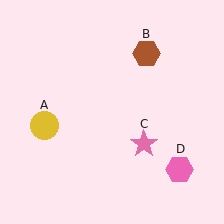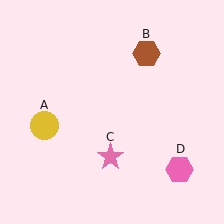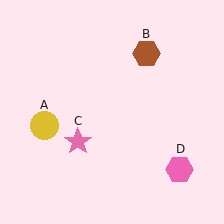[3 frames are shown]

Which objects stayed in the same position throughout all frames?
Yellow circle (object A) and brown hexagon (object B) and pink hexagon (object D) remained stationary.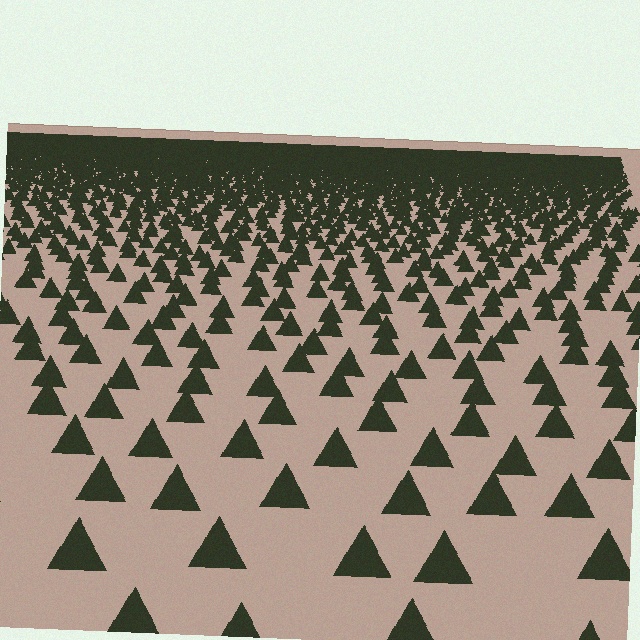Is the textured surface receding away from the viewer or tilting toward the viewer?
The surface is receding away from the viewer. Texture elements get smaller and denser toward the top.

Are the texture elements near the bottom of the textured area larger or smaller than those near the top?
Larger. Near the bottom, elements are closer to the viewer and appear at a bigger on-screen size.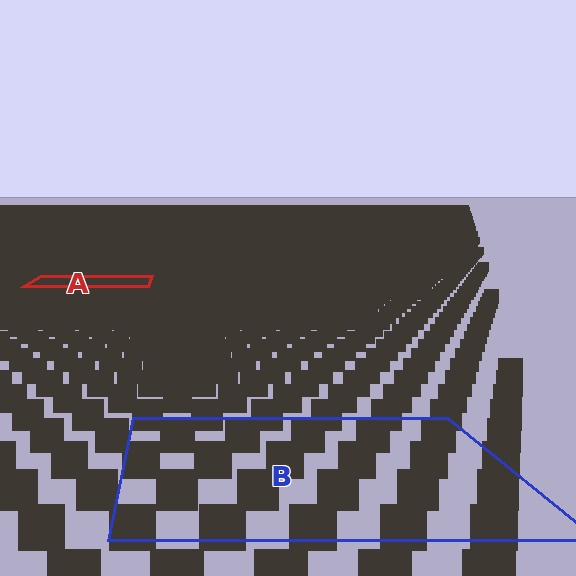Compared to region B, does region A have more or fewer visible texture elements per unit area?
Region A has more texture elements per unit area — they are packed more densely because it is farther away.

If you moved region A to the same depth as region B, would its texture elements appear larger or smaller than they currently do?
They would appear larger. At a closer depth, the same texture elements are projected at a bigger on-screen size.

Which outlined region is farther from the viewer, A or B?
Region A is farther from the viewer — the texture elements inside it appear smaller and more densely packed.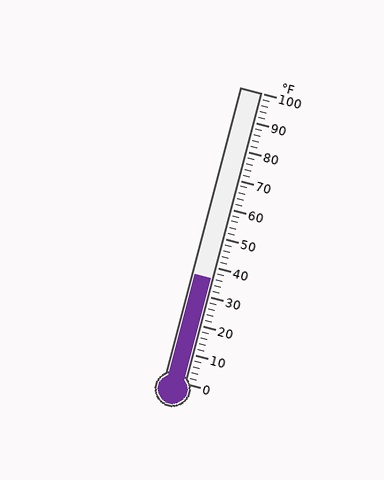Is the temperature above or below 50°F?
The temperature is below 50°F.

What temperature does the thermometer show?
The thermometer shows approximately 36°F.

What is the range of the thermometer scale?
The thermometer scale ranges from 0°F to 100°F.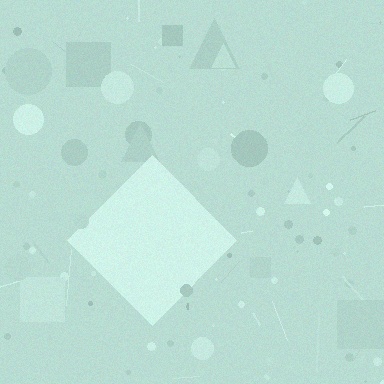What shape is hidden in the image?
A diamond is hidden in the image.